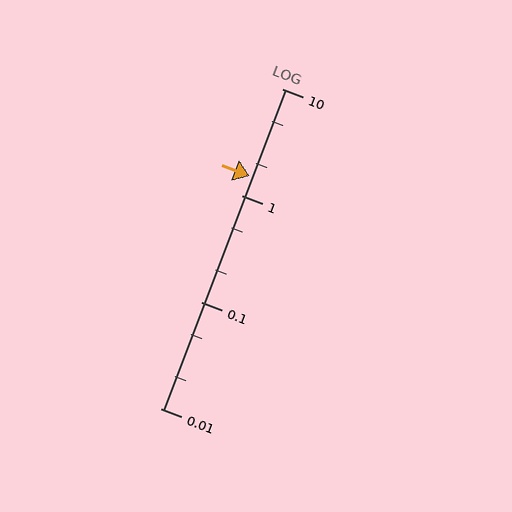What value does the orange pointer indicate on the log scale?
The pointer indicates approximately 1.5.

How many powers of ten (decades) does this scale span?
The scale spans 3 decades, from 0.01 to 10.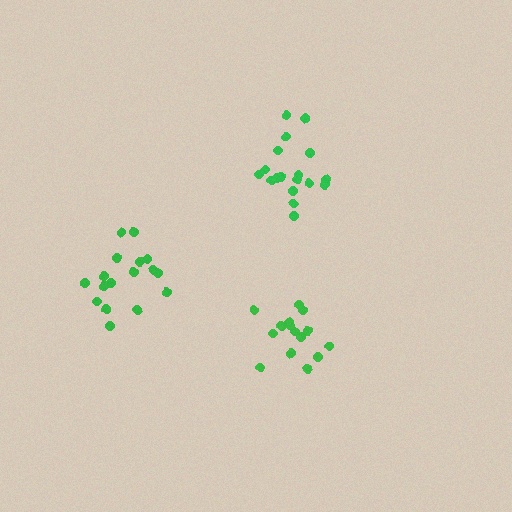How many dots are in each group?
Group 1: 18 dots, Group 2: 16 dots, Group 3: 17 dots (51 total).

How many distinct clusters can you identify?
There are 3 distinct clusters.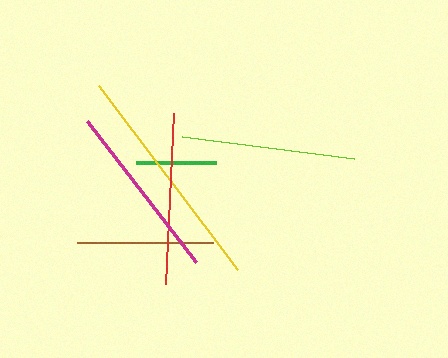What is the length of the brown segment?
The brown segment is approximately 135 pixels long.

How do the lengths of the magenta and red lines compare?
The magenta and red lines are approximately the same length.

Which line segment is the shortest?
The green line is the shortest at approximately 80 pixels.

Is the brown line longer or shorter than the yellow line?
The yellow line is longer than the brown line.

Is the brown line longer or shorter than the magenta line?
The magenta line is longer than the brown line.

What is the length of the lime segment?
The lime segment is approximately 173 pixels long.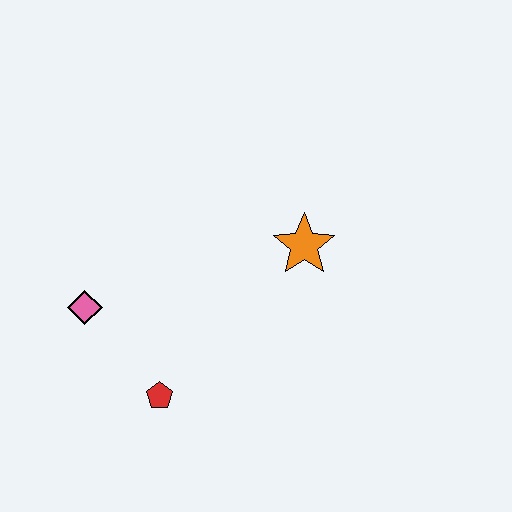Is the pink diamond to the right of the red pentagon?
No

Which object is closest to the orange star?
The red pentagon is closest to the orange star.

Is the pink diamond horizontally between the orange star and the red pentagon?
No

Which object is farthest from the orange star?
The pink diamond is farthest from the orange star.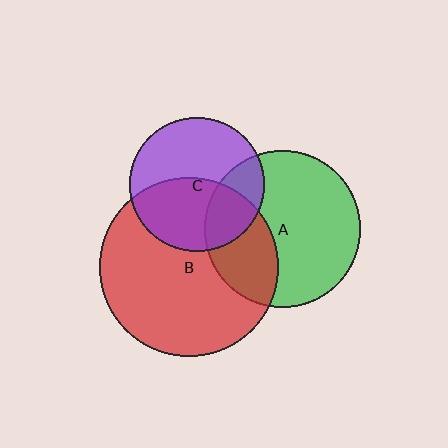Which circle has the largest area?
Circle B (red).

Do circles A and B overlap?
Yes.